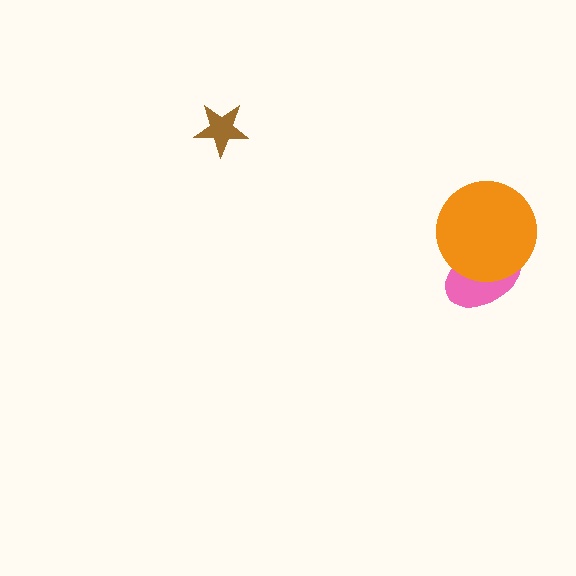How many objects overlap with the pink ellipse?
1 object overlaps with the pink ellipse.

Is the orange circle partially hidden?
No, no other shape covers it.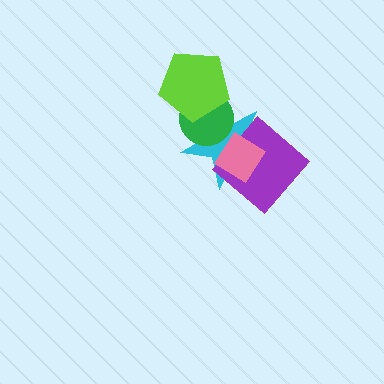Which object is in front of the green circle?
The lime pentagon is in front of the green circle.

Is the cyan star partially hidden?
Yes, it is partially covered by another shape.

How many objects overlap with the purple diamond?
2 objects overlap with the purple diamond.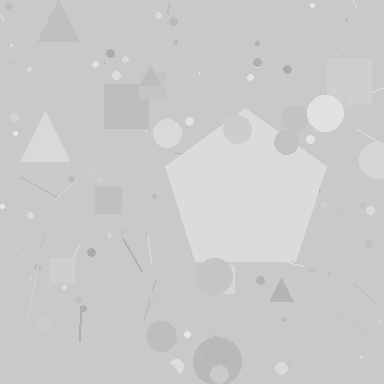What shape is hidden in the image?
A pentagon is hidden in the image.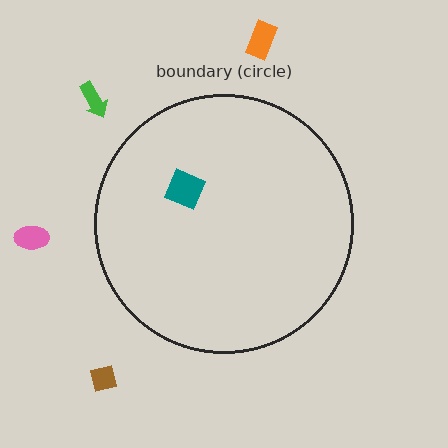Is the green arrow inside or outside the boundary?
Outside.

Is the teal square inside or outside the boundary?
Inside.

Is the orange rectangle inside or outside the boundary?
Outside.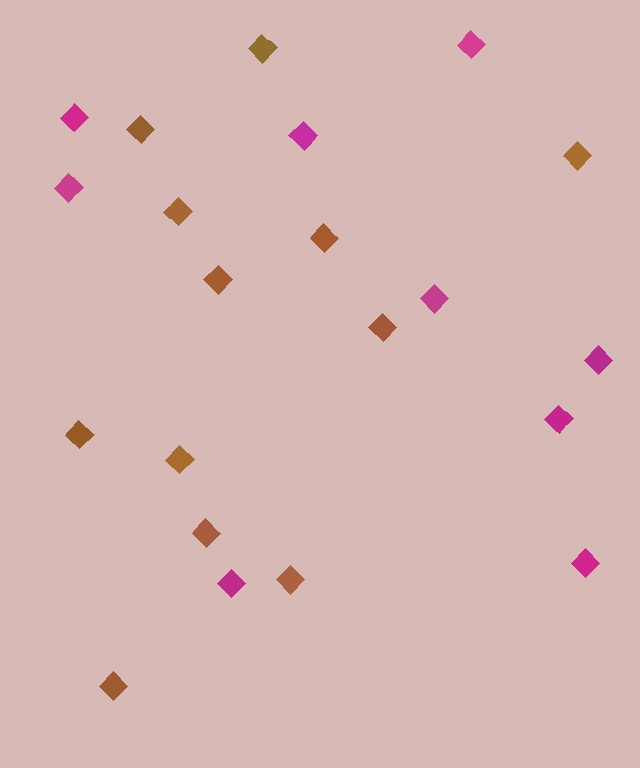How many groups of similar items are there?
There are 2 groups: one group of brown diamonds (12) and one group of magenta diamonds (9).